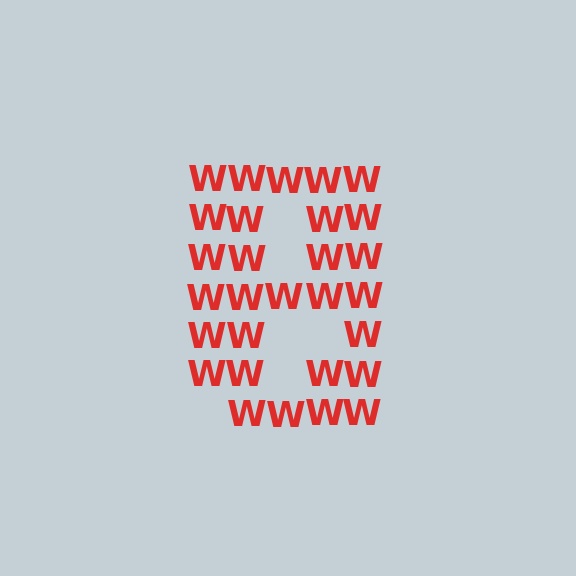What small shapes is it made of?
It is made of small letter W's.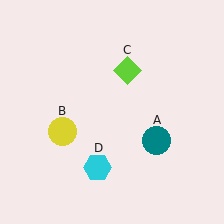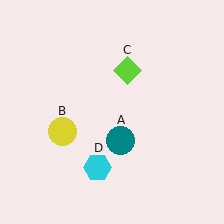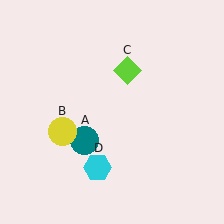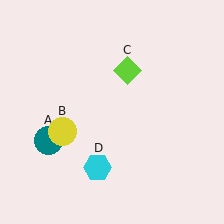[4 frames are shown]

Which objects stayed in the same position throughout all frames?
Yellow circle (object B) and lime diamond (object C) and cyan hexagon (object D) remained stationary.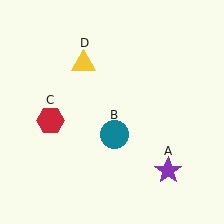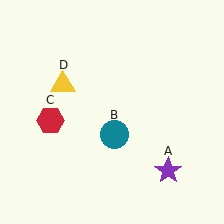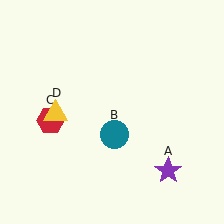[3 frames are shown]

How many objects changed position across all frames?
1 object changed position: yellow triangle (object D).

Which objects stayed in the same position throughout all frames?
Purple star (object A) and teal circle (object B) and red hexagon (object C) remained stationary.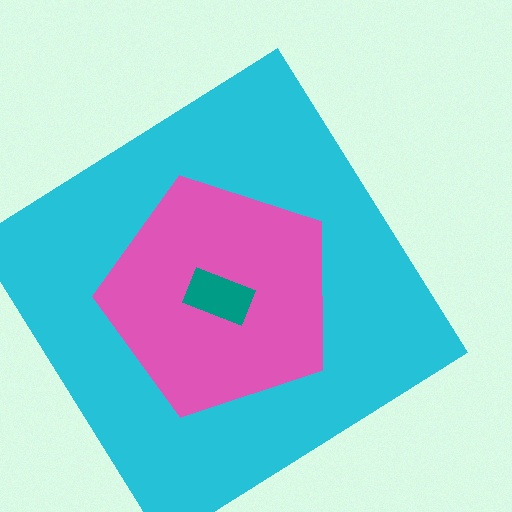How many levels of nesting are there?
3.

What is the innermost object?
The teal rectangle.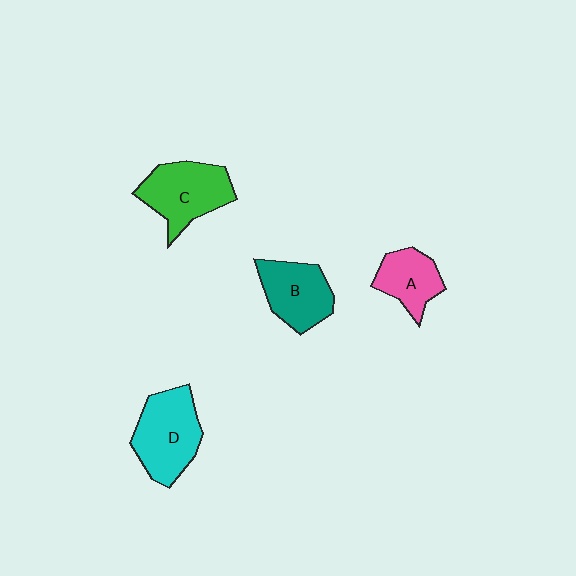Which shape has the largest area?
Shape D (cyan).